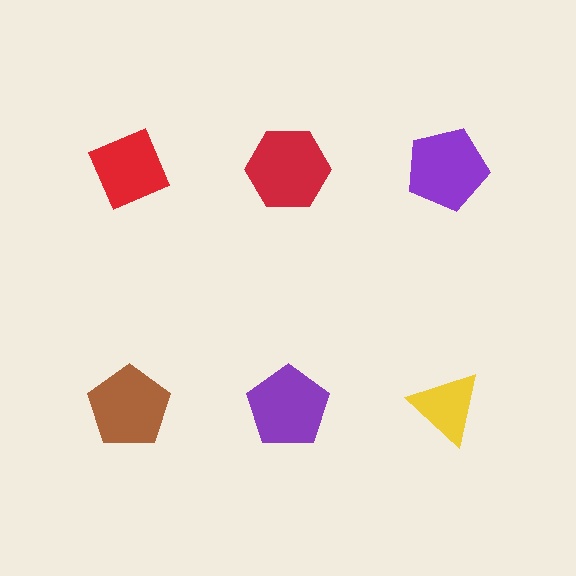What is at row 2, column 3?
A yellow triangle.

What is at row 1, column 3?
A purple pentagon.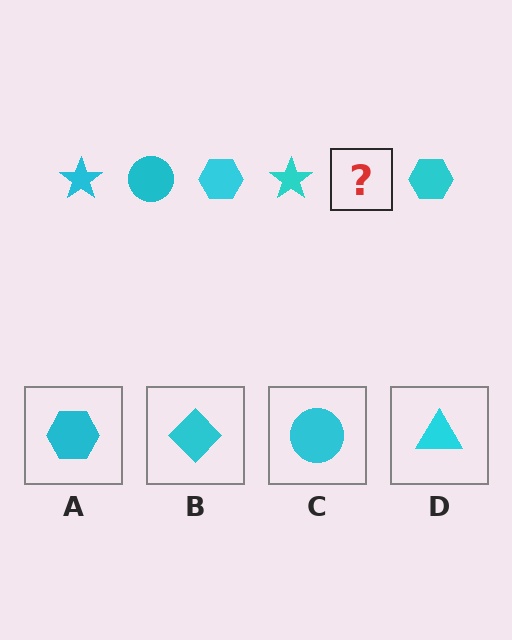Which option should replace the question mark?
Option C.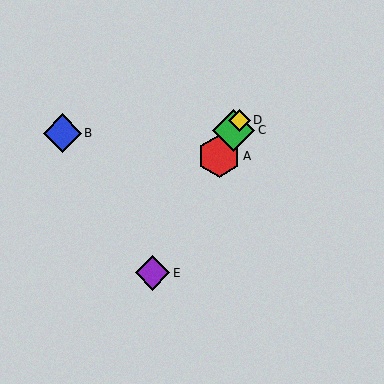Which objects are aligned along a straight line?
Objects A, C, D, E are aligned along a straight line.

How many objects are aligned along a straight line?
4 objects (A, C, D, E) are aligned along a straight line.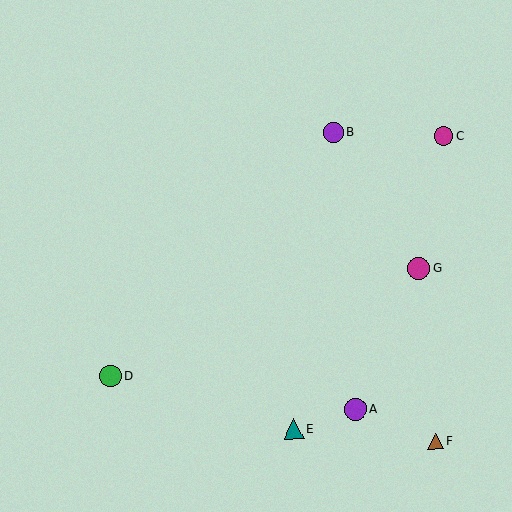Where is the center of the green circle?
The center of the green circle is at (110, 376).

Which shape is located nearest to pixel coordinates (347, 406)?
The purple circle (labeled A) at (356, 410) is nearest to that location.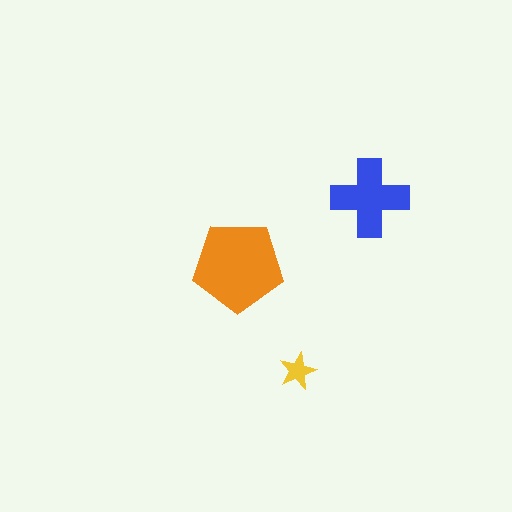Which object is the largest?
The orange pentagon.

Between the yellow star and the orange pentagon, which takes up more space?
The orange pentagon.